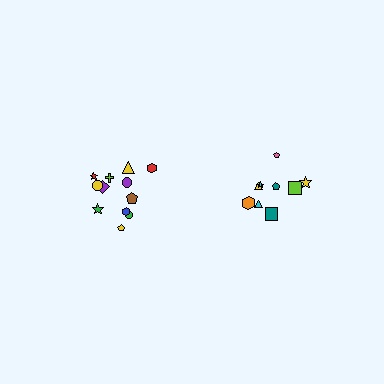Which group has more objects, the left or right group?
The left group.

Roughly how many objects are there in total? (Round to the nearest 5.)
Roughly 20 objects in total.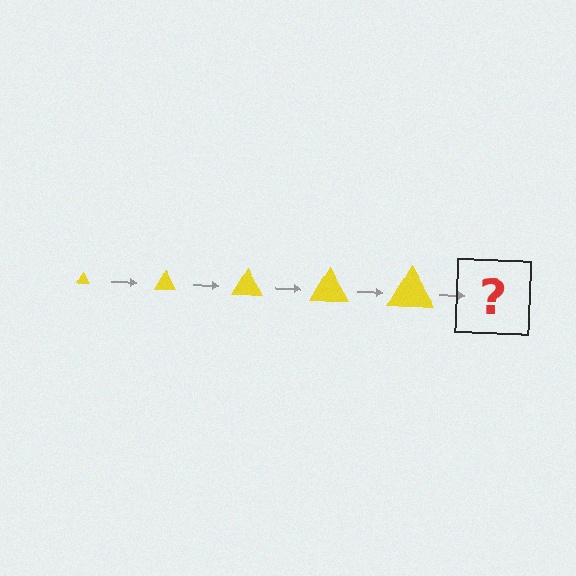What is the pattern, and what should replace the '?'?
The pattern is that the triangle gets progressively larger each step. The '?' should be a yellow triangle, larger than the previous one.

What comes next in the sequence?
The next element should be a yellow triangle, larger than the previous one.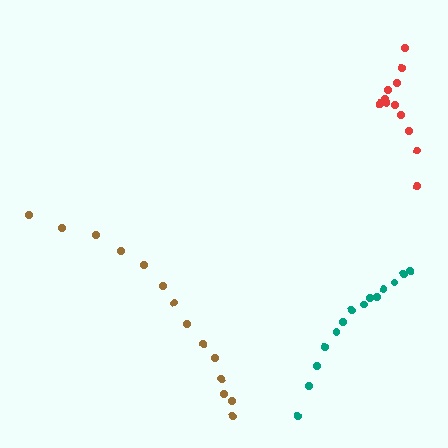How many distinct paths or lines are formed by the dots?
There are 3 distinct paths.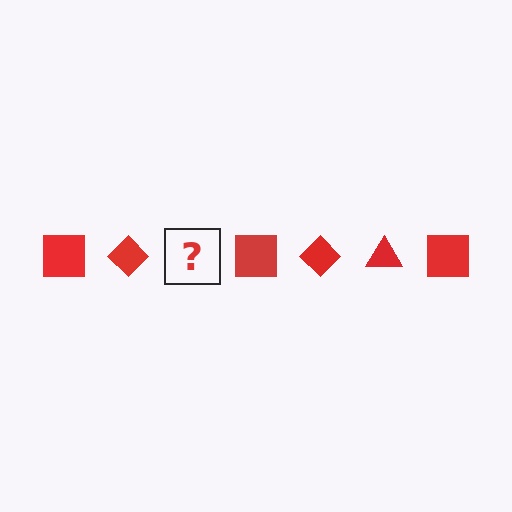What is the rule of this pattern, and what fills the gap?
The rule is that the pattern cycles through square, diamond, triangle shapes in red. The gap should be filled with a red triangle.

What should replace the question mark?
The question mark should be replaced with a red triangle.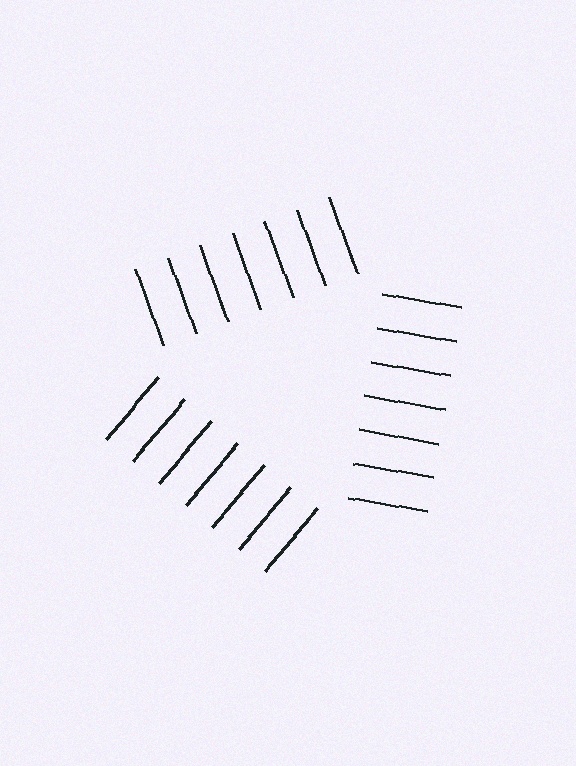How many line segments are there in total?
21 — 7 along each of the 3 edges.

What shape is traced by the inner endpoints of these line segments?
An illusory triangle — the line segments terminate on its edges but no continuous stroke is drawn.